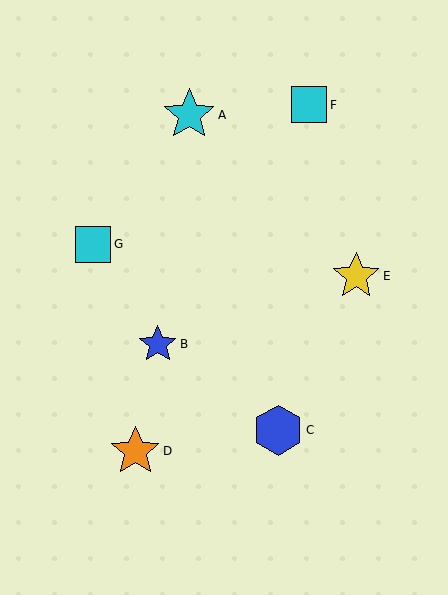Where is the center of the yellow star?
The center of the yellow star is at (356, 276).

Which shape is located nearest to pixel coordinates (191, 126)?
The cyan star (labeled A) at (189, 115) is nearest to that location.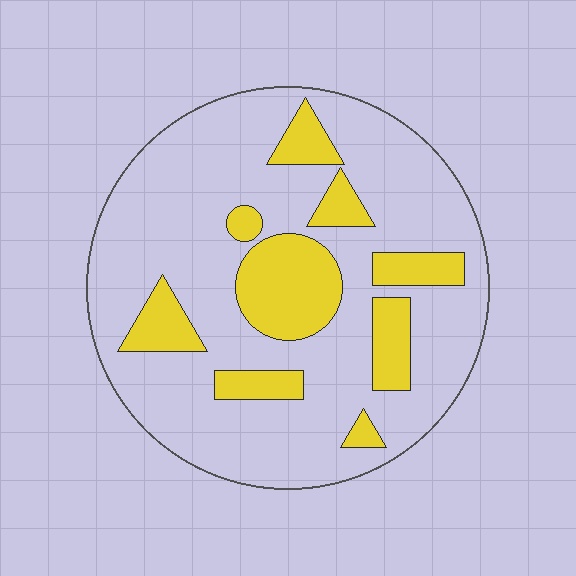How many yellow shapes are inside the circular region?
9.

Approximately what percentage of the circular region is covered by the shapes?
Approximately 25%.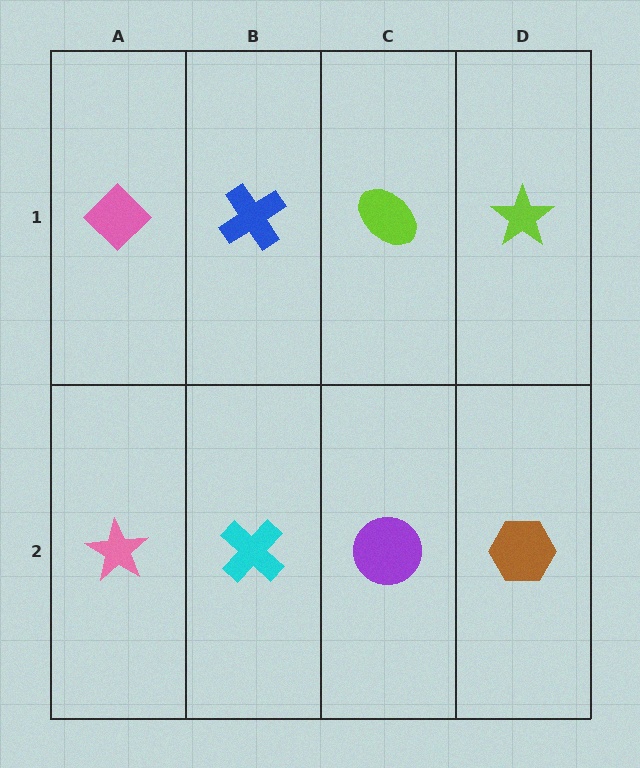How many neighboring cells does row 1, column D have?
2.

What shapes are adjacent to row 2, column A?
A pink diamond (row 1, column A), a cyan cross (row 2, column B).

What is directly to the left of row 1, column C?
A blue cross.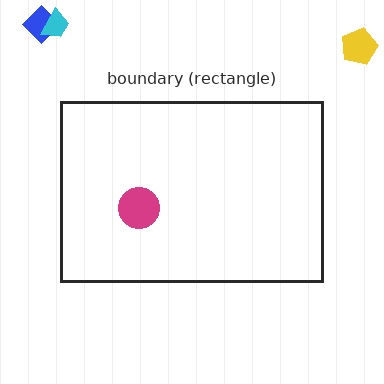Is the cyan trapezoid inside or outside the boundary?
Outside.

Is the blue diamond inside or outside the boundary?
Outside.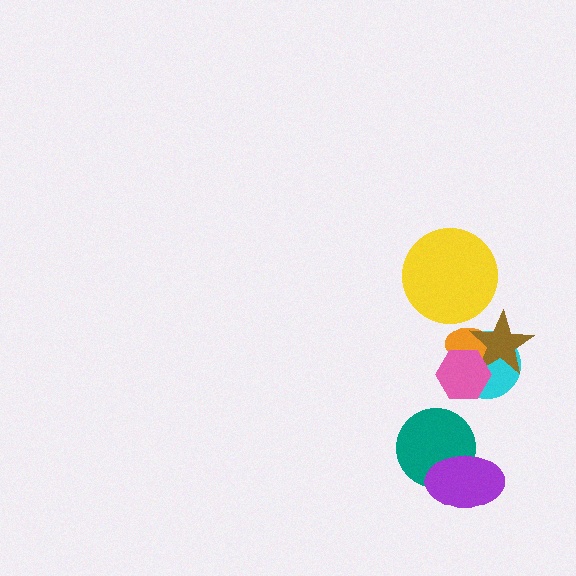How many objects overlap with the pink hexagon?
3 objects overlap with the pink hexagon.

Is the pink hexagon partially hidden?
No, no other shape covers it.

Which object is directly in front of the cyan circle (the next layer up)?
The orange ellipse is directly in front of the cyan circle.